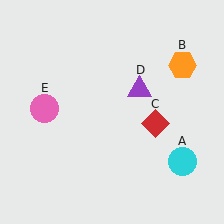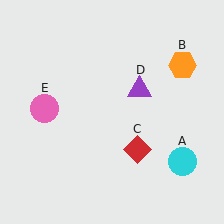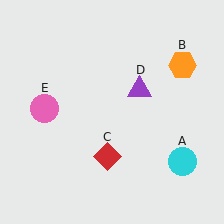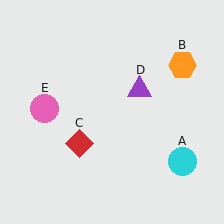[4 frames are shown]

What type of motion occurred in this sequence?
The red diamond (object C) rotated clockwise around the center of the scene.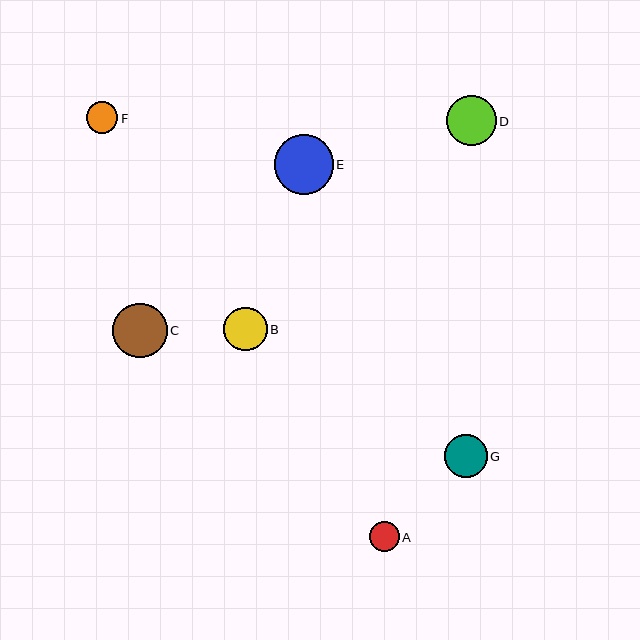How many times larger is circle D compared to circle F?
Circle D is approximately 1.6 times the size of circle F.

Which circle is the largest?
Circle E is the largest with a size of approximately 59 pixels.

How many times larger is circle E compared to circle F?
Circle E is approximately 1.9 times the size of circle F.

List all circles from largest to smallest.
From largest to smallest: E, C, D, B, G, F, A.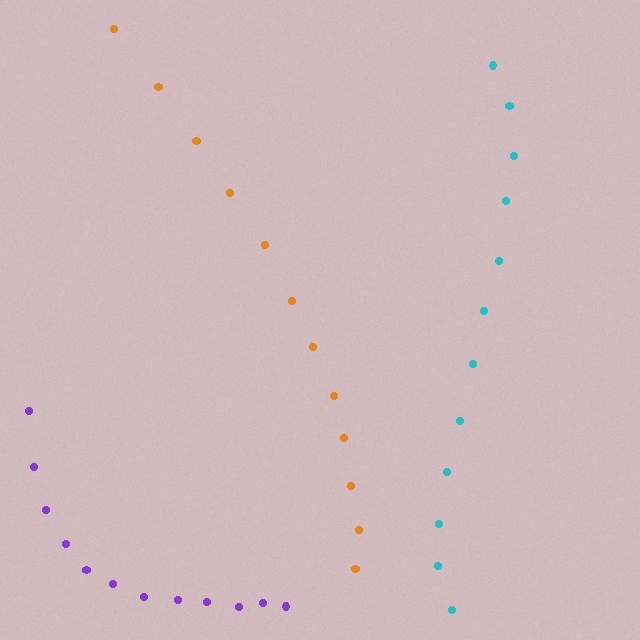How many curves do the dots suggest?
There are 3 distinct paths.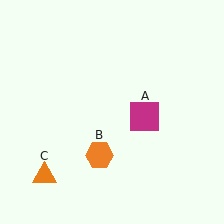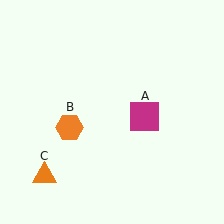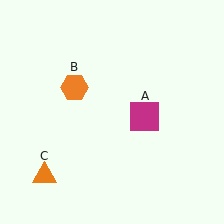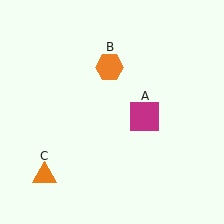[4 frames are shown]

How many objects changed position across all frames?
1 object changed position: orange hexagon (object B).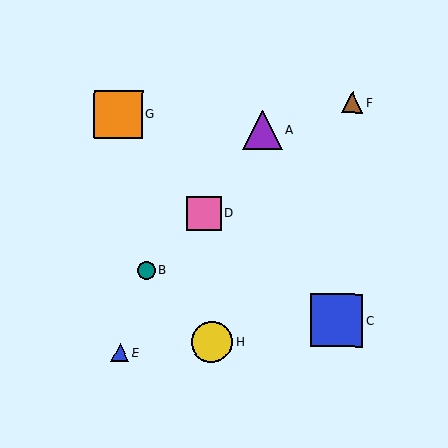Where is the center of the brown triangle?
The center of the brown triangle is at (353, 103).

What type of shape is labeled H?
Shape H is a yellow circle.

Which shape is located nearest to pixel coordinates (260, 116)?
The purple triangle (labeled A) at (263, 130) is nearest to that location.